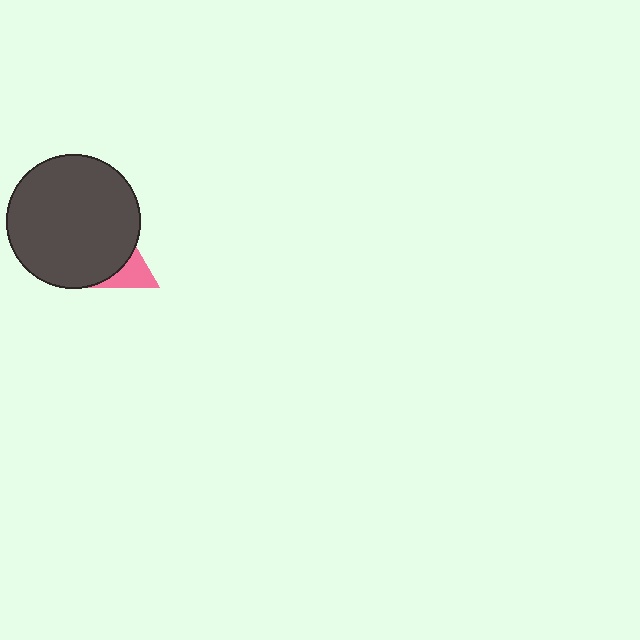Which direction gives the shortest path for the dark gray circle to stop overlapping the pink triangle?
Moving toward the upper-left gives the shortest separation.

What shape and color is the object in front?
The object in front is a dark gray circle.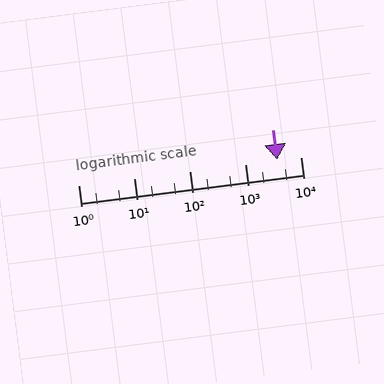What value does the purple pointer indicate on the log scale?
The pointer indicates approximately 3800.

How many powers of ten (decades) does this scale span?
The scale spans 4 decades, from 1 to 10000.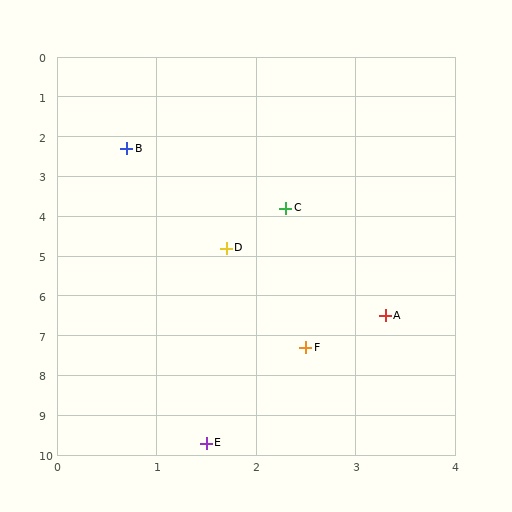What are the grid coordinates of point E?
Point E is at approximately (1.5, 9.7).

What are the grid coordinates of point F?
Point F is at approximately (2.5, 7.3).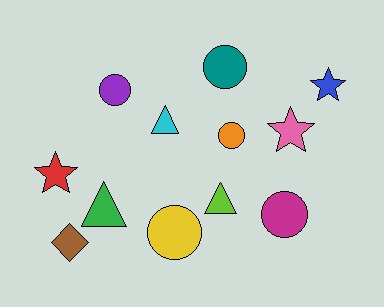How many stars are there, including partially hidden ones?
There are 3 stars.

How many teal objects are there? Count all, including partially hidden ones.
There is 1 teal object.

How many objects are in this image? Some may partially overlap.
There are 12 objects.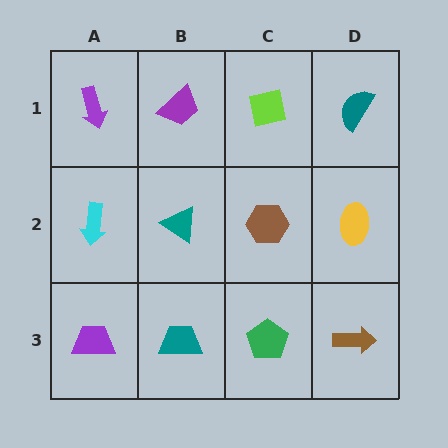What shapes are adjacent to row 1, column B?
A teal triangle (row 2, column B), a purple arrow (row 1, column A), a lime square (row 1, column C).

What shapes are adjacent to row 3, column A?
A cyan arrow (row 2, column A), a teal trapezoid (row 3, column B).